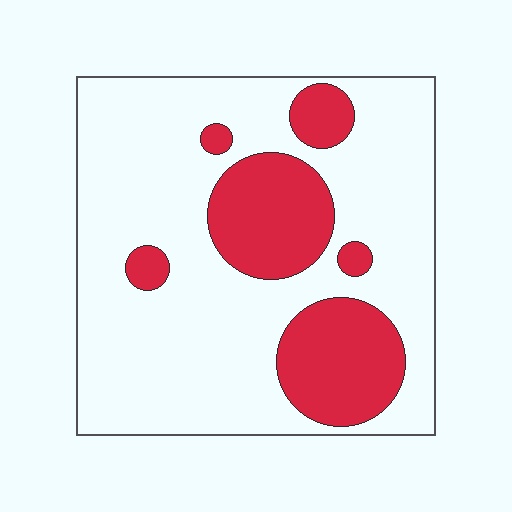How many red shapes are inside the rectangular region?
6.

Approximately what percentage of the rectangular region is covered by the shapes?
Approximately 25%.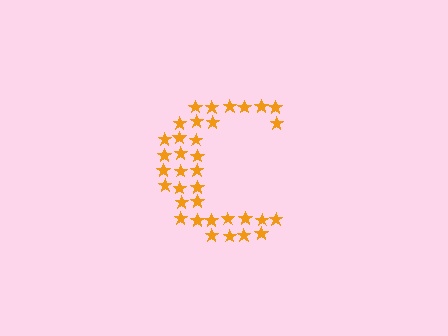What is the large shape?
The large shape is the letter C.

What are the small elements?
The small elements are stars.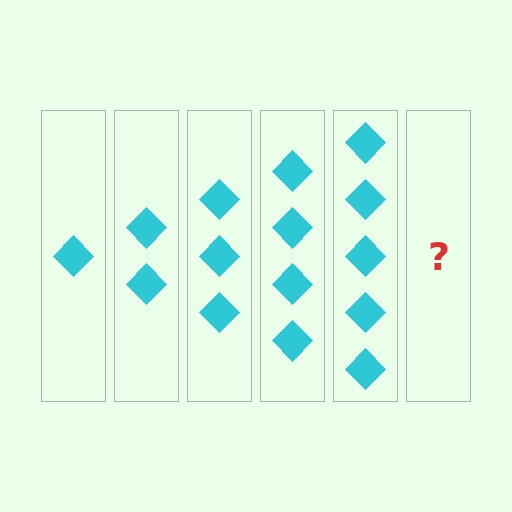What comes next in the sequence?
The next element should be 6 diamonds.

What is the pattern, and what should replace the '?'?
The pattern is that each step adds one more diamond. The '?' should be 6 diamonds.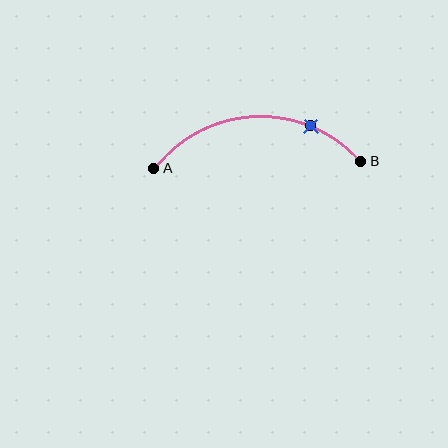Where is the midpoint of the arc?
The arc midpoint is the point on the curve farthest from the straight line joining A and B. It sits above that line.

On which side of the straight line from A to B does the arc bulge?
The arc bulges above the straight line connecting A and B.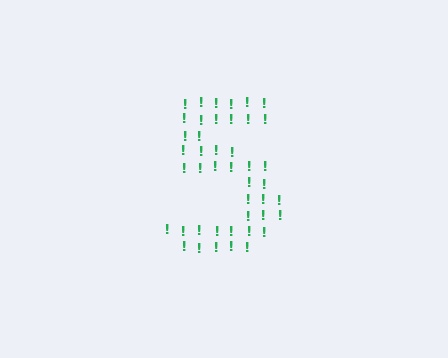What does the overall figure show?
The overall figure shows the digit 5.